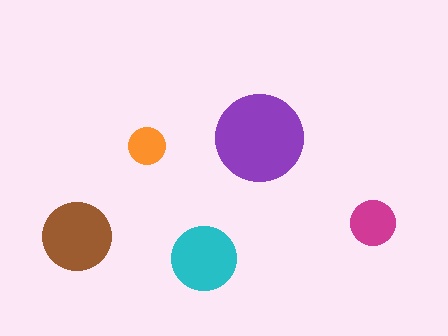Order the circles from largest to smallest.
the purple one, the brown one, the cyan one, the magenta one, the orange one.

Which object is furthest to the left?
The brown circle is leftmost.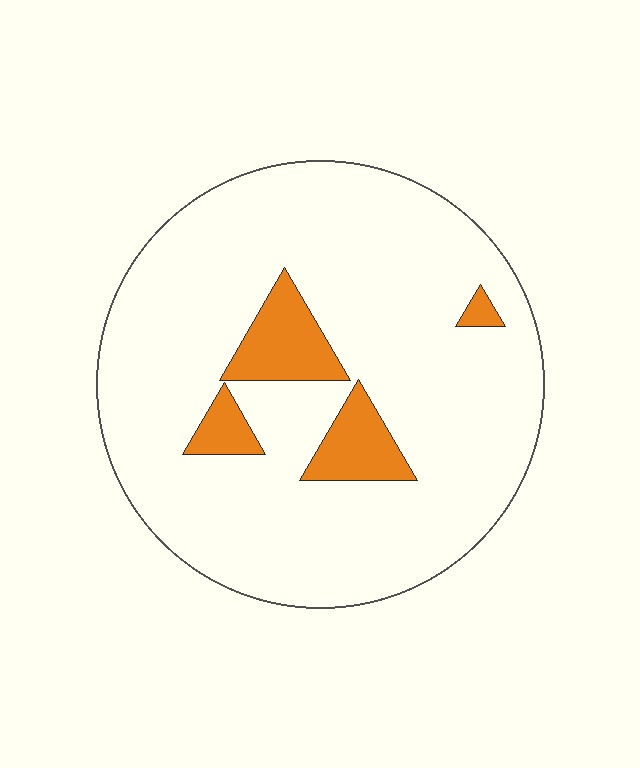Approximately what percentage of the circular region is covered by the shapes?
Approximately 10%.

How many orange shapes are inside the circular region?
4.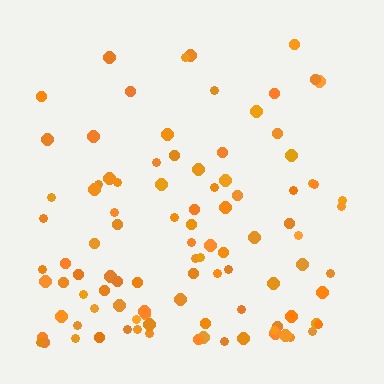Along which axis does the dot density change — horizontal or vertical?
Vertical.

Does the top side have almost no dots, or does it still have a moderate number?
Still a moderate number, just noticeably fewer than the bottom.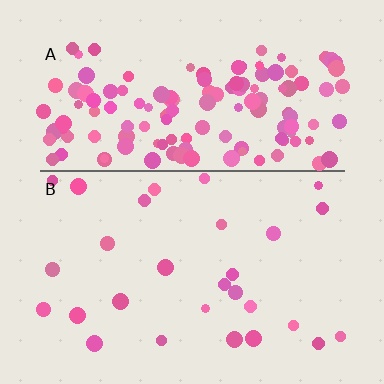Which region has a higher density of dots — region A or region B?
A (the top).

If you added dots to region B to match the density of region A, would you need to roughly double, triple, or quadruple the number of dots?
Approximately quadruple.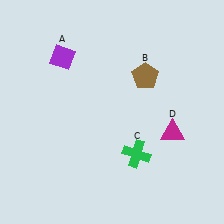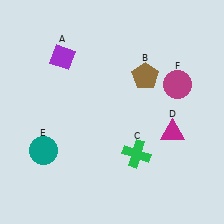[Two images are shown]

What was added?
A teal circle (E), a magenta circle (F) were added in Image 2.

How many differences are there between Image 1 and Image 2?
There are 2 differences between the two images.